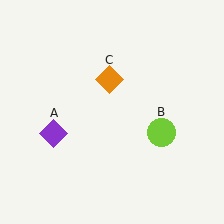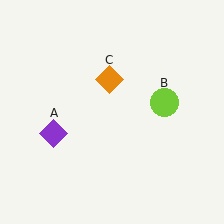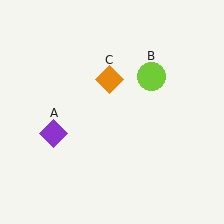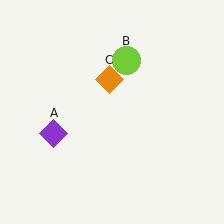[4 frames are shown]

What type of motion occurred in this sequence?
The lime circle (object B) rotated counterclockwise around the center of the scene.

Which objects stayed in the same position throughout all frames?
Purple diamond (object A) and orange diamond (object C) remained stationary.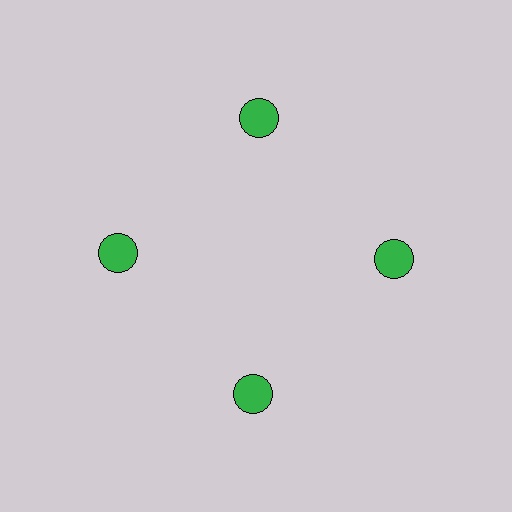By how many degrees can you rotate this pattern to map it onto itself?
The pattern maps onto itself every 90 degrees of rotation.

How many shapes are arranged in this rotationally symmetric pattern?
There are 4 shapes, arranged in 4 groups of 1.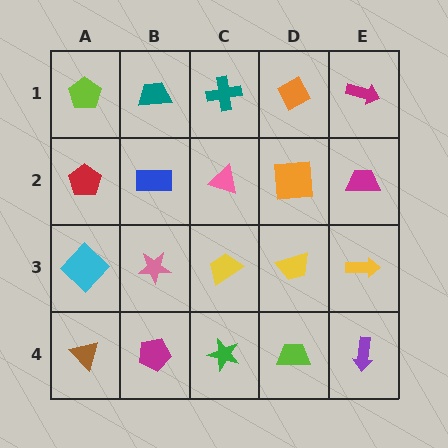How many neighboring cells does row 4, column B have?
3.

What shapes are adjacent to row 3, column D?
An orange square (row 2, column D), a lime trapezoid (row 4, column D), a yellow trapezoid (row 3, column C), a yellow arrow (row 3, column E).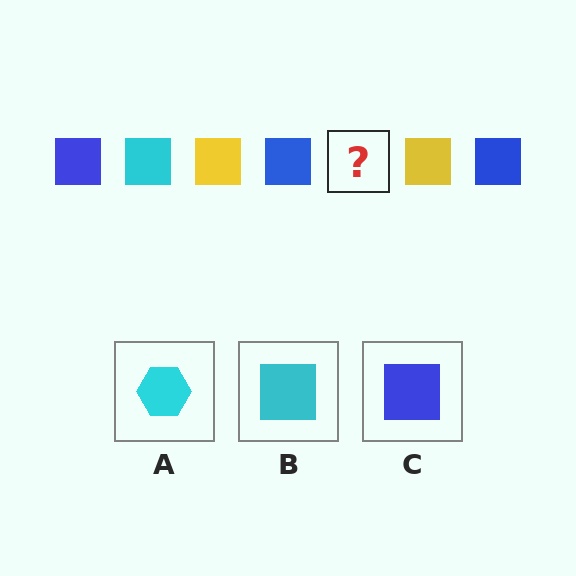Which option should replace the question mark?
Option B.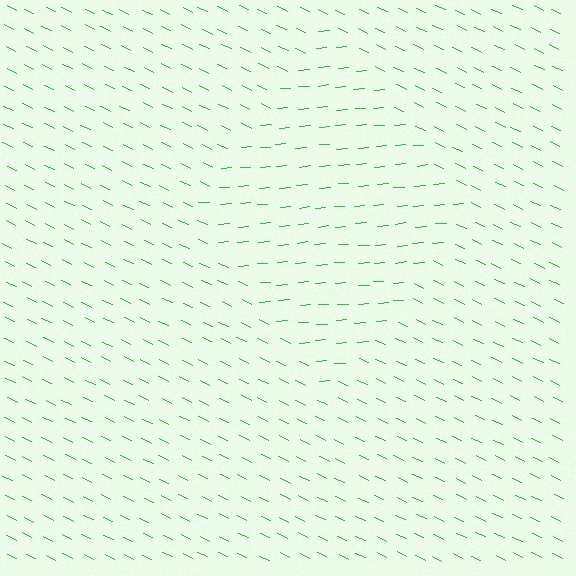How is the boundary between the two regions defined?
The boundary is defined purely by a change in line orientation (approximately 31 degrees difference). All lines are the same color and thickness.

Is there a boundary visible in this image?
Yes, there is a texture boundary formed by a change in line orientation.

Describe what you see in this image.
The image is filled with small green line segments. A diamond region in the image has lines oriented differently from the surrounding lines, creating a visible texture boundary.